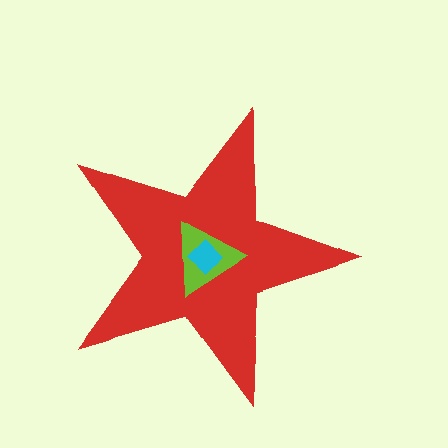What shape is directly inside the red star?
The lime triangle.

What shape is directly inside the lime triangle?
The cyan diamond.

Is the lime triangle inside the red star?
Yes.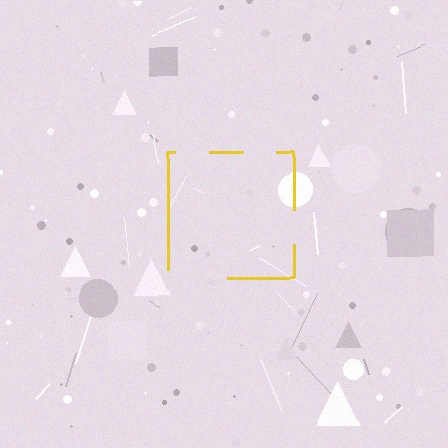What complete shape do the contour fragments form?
The contour fragments form a square.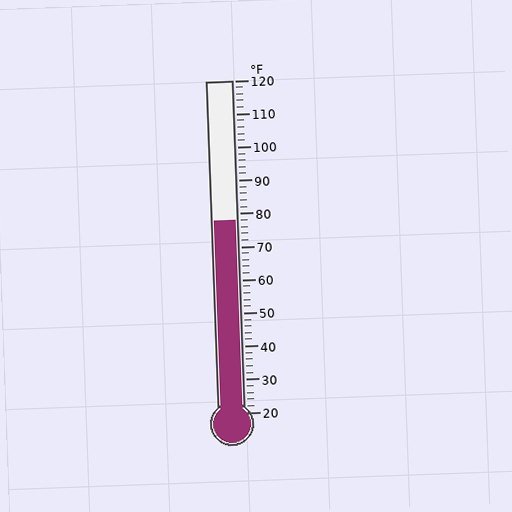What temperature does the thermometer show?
The thermometer shows approximately 78°F.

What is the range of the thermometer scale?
The thermometer scale ranges from 20°F to 120°F.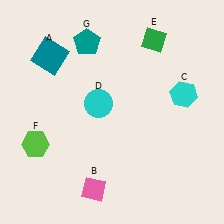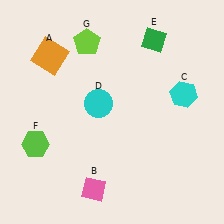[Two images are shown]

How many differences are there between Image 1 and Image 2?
There are 2 differences between the two images.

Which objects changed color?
A changed from teal to orange. G changed from teal to lime.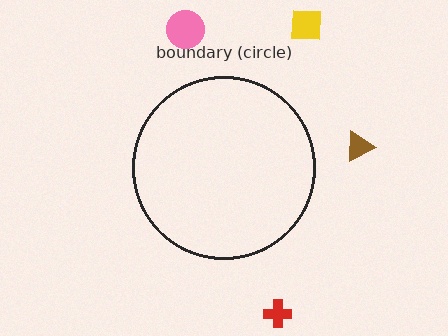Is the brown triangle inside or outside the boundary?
Outside.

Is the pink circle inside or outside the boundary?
Outside.